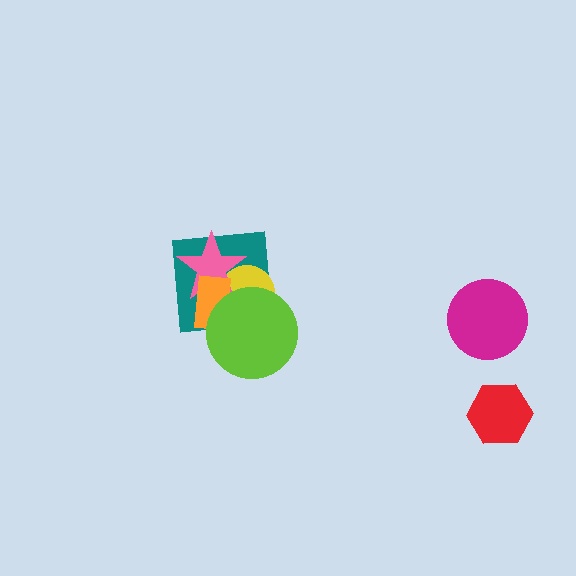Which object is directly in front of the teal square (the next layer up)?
The yellow circle is directly in front of the teal square.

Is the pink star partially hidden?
Yes, it is partially covered by another shape.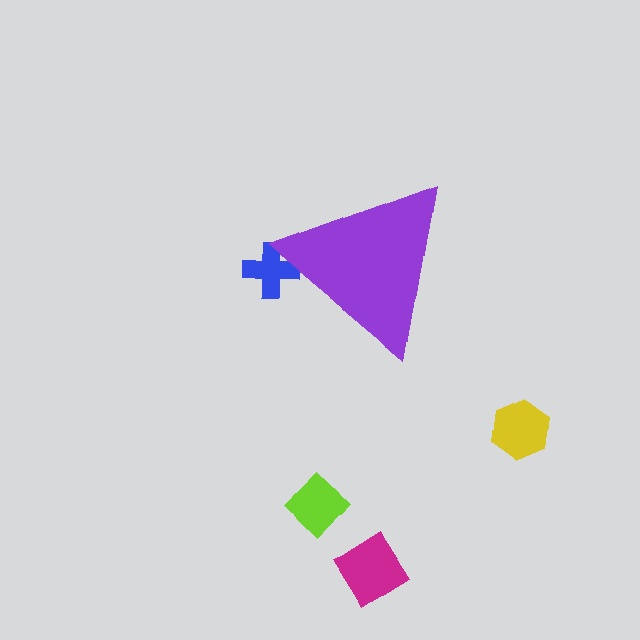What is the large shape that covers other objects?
A purple triangle.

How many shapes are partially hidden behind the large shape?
1 shape is partially hidden.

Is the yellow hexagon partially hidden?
No, the yellow hexagon is fully visible.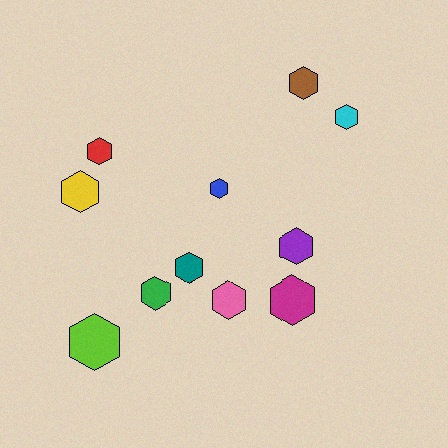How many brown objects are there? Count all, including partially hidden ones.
There is 1 brown object.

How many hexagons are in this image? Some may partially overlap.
There are 11 hexagons.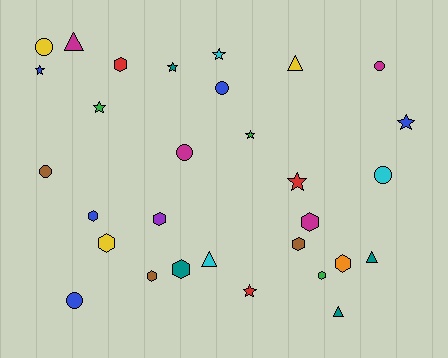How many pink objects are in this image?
There are no pink objects.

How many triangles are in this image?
There are 5 triangles.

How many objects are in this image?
There are 30 objects.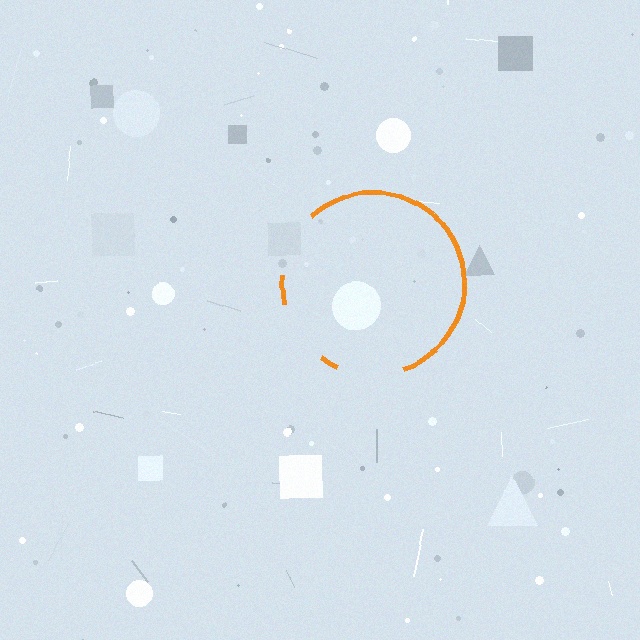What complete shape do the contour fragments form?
The contour fragments form a circle.